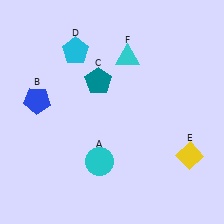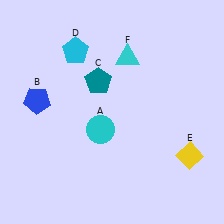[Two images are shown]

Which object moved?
The cyan circle (A) moved up.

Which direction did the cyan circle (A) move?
The cyan circle (A) moved up.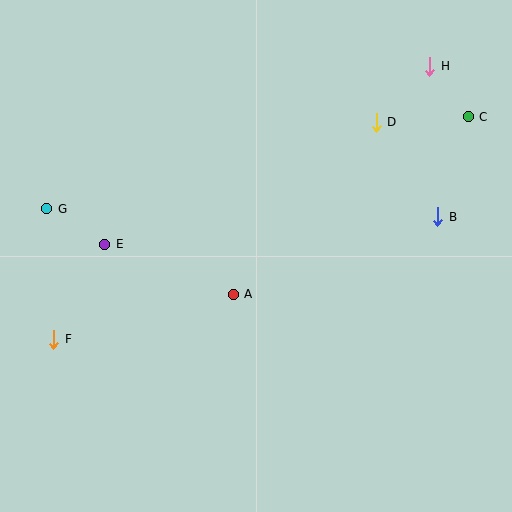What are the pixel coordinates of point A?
Point A is at (233, 294).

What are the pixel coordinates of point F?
Point F is at (54, 339).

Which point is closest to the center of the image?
Point A at (233, 294) is closest to the center.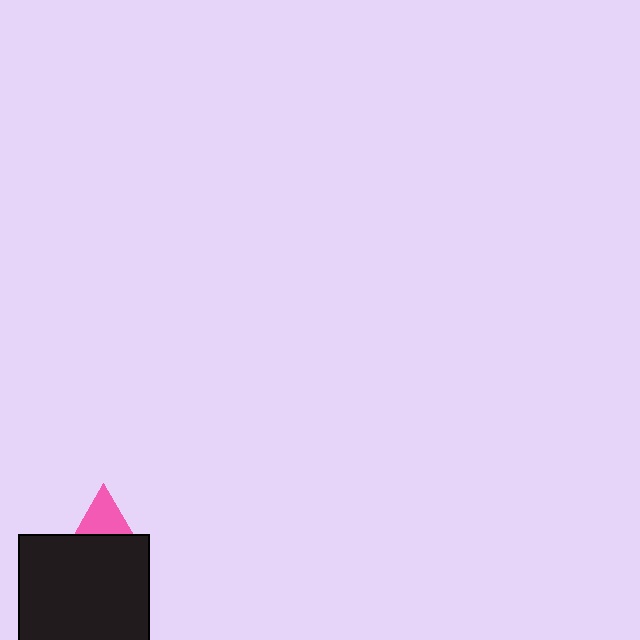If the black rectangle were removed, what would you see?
You would see the complete pink triangle.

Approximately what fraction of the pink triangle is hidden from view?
Roughly 60% of the pink triangle is hidden behind the black rectangle.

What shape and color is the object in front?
The object in front is a black rectangle.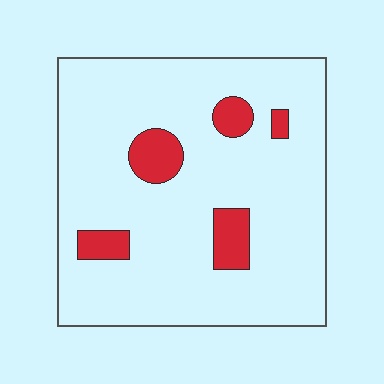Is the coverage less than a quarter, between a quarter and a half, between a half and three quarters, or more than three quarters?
Less than a quarter.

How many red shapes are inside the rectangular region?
5.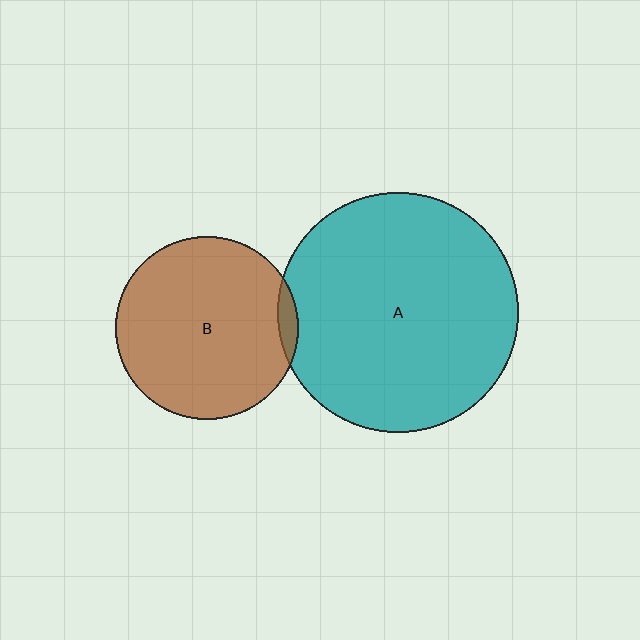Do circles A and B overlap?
Yes.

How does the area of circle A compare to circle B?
Approximately 1.7 times.